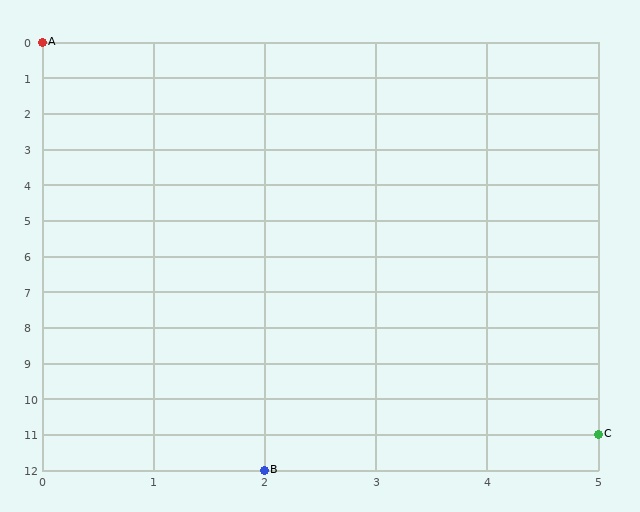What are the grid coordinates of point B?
Point B is at grid coordinates (2, 12).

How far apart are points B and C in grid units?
Points B and C are 3 columns and 1 row apart (about 3.2 grid units diagonally).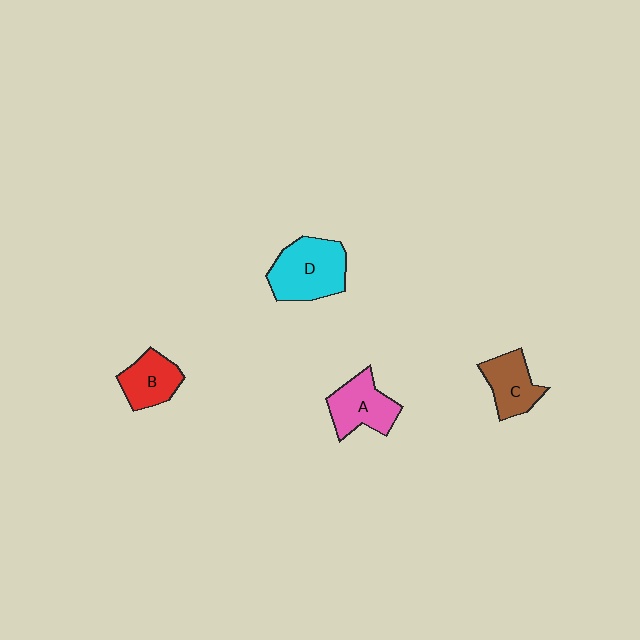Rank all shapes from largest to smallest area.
From largest to smallest: D (cyan), A (pink), C (brown), B (red).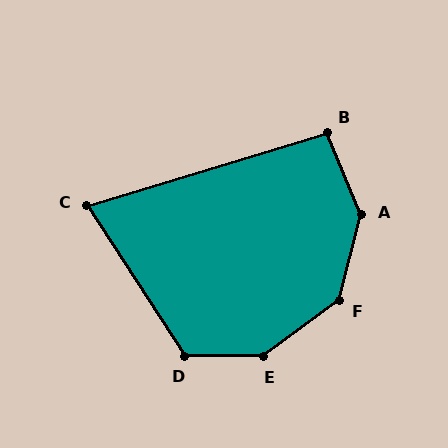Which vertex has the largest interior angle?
E, at approximately 143 degrees.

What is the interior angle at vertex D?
Approximately 123 degrees (obtuse).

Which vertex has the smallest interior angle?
C, at approximately 74 degrees.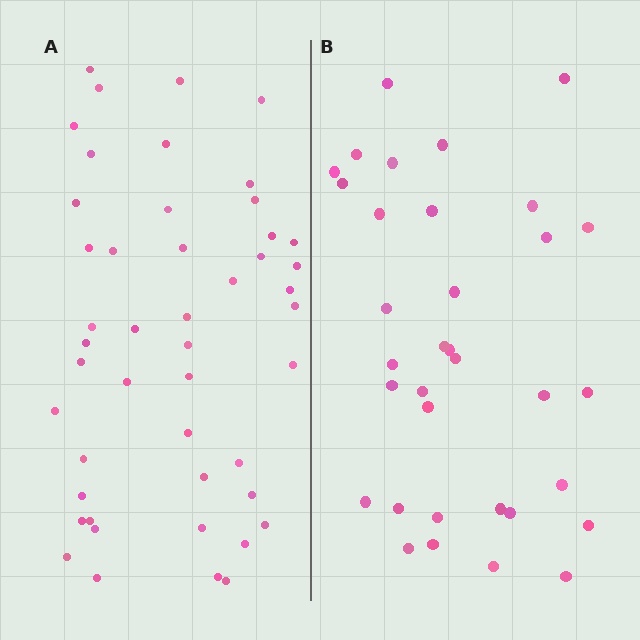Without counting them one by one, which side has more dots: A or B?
Region A (the left region) has more dots.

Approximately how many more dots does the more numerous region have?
Region A has approximately 15 more dots than region B.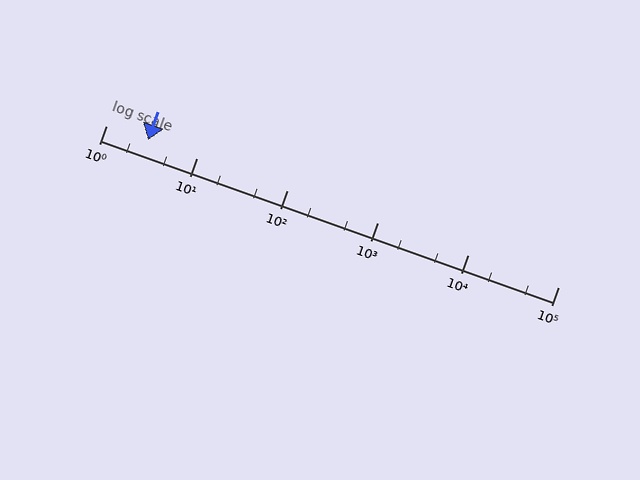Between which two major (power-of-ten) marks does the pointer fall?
The pointer is between 1 and 10.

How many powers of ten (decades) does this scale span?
The scale spans 5 decades, from 1 to 100000.